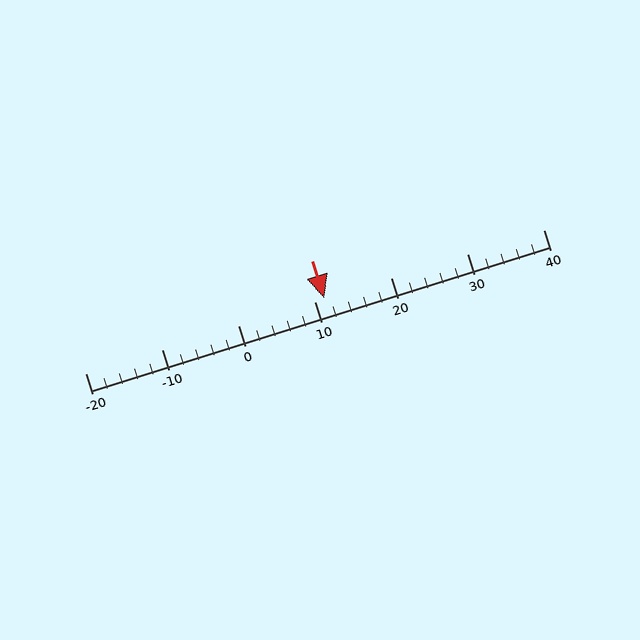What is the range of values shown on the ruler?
The ruler shows values from -20 to 40.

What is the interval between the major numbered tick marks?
The major tick marks are spaced 10 units apart.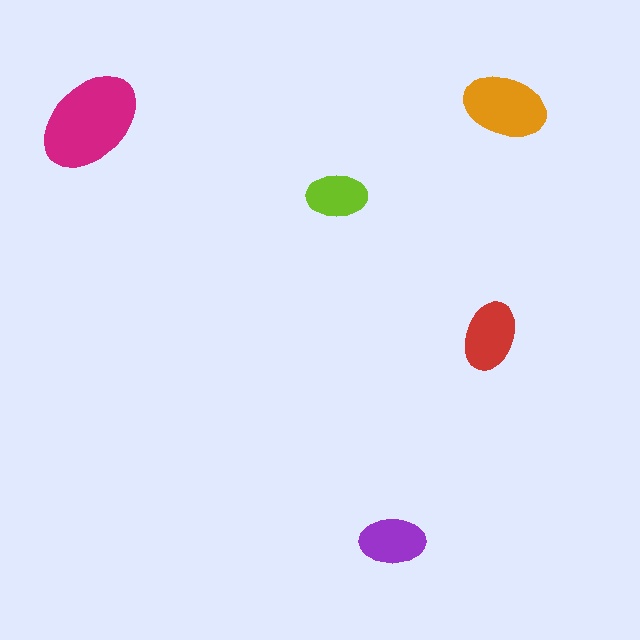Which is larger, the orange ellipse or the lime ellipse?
The orange one.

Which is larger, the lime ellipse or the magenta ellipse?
The magenta one.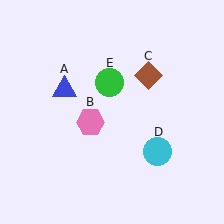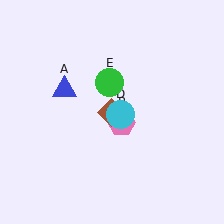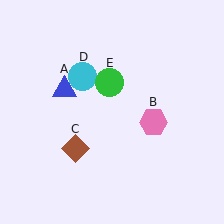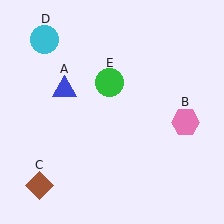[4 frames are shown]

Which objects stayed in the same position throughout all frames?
Blue triangle (object A) and green circle (object E) remained stationary.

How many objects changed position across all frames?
3 objects changed position: pink hexagon (object B), brown diamond (object C), cyan circle (object D).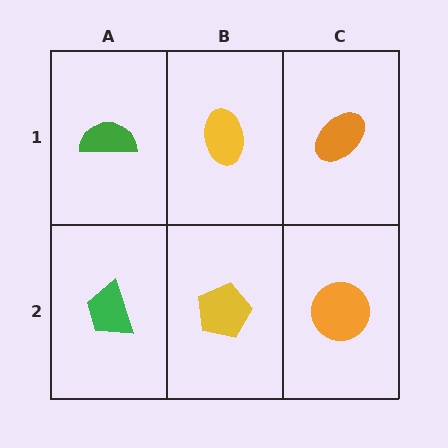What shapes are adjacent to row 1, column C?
An orange circle (row 2, column C), a yellow ellipse (row 1, column B).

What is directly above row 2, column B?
A yellow ellipse.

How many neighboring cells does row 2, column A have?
2.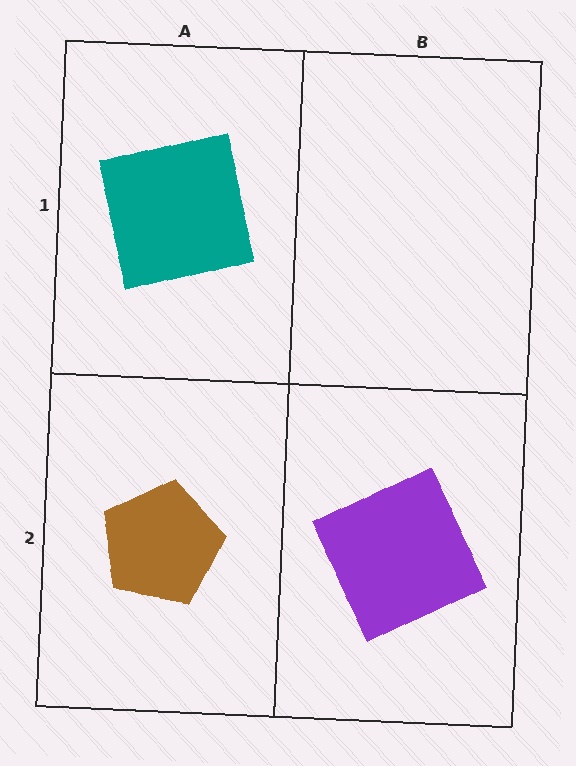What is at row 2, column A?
A brown pentagon.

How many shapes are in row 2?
2 shapes.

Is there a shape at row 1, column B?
No, that cell is empty.